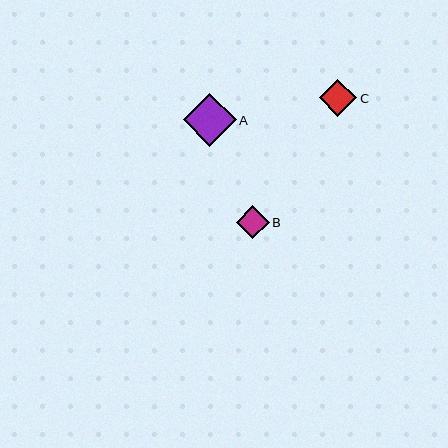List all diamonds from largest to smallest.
From largest to smallest: A, C, B.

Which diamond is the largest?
Diamond A is the largest with a size of approximately 53 pixels.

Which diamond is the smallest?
Diamond B is the smallest with a size of approximately 33 pixels.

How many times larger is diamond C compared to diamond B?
Diamond C is approximately 1.1 times the size of diamond B.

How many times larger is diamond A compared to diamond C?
Diamond A is approximately 1.4 times the size of diamond C.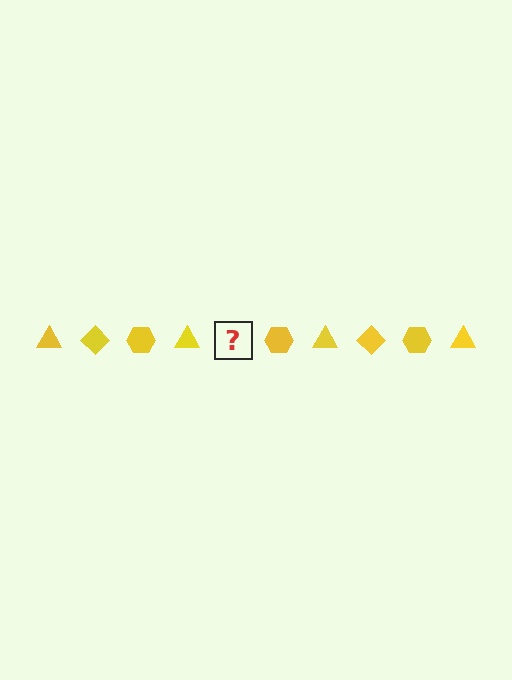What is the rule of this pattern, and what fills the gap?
The rule is that the pattern cycles through triangle, diamond, hexagon shapes in yellow. The gap should be filled with a yellow diamond.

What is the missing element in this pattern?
The missing element is a yellow diamond.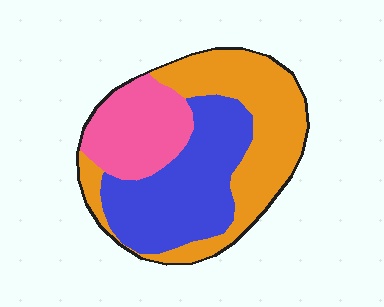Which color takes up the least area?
Pink, at roughly 25%.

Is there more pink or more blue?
Blue.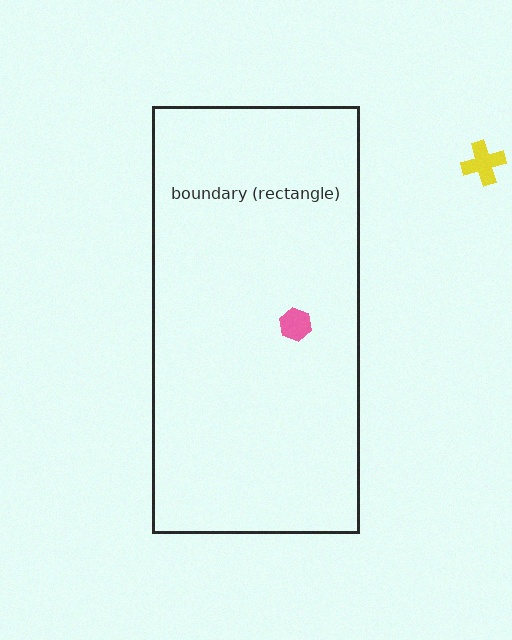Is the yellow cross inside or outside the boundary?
Outside.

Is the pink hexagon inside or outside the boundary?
Inside.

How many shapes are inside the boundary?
1 inside, 1 outside.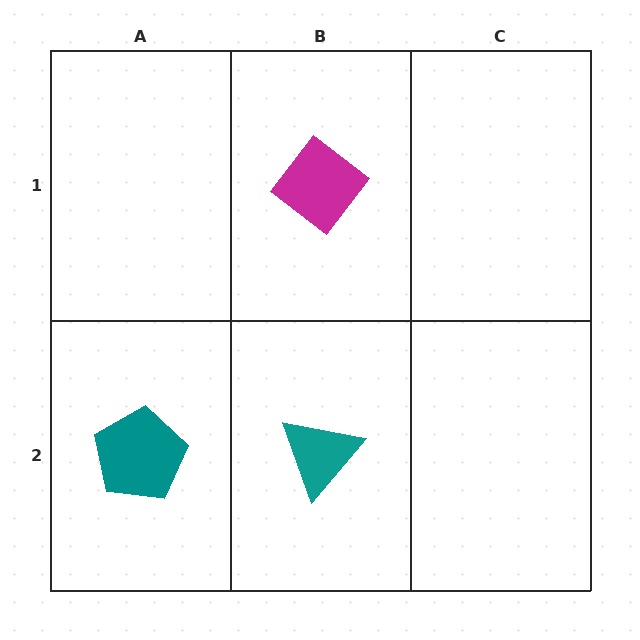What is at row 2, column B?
A teal triangle.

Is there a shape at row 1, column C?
No, that cell is empty.